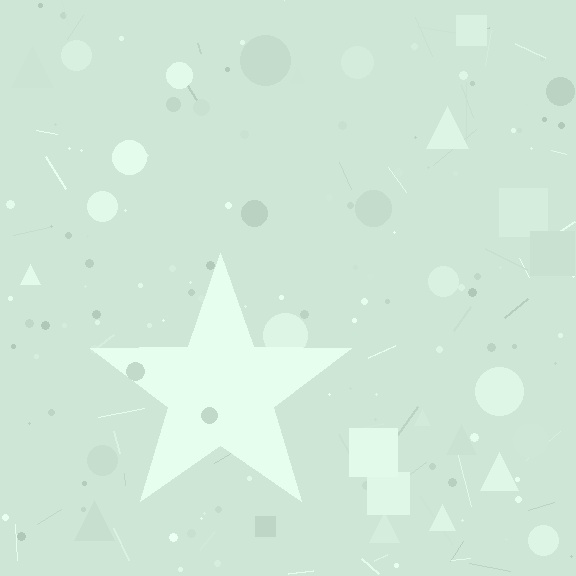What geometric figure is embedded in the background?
A star is embedded in the background.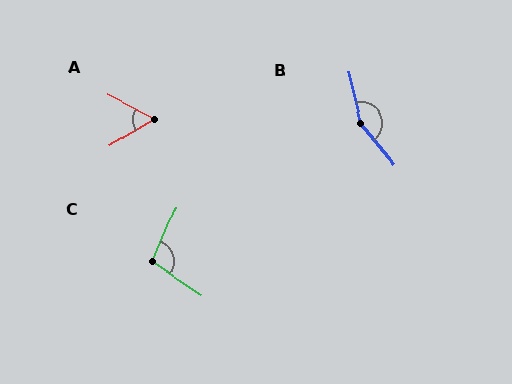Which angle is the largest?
B, at approximately 154 degrees.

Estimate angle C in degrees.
Approximately 100 degrees.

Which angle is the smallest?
A, at approximately 58 degrees.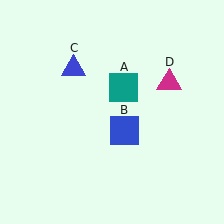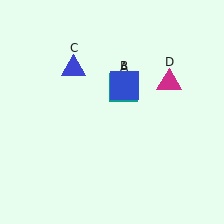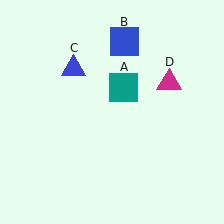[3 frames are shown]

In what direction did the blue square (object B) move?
The blue square (object B) moved up.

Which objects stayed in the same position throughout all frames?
Teal square (object A) and blue triangle (object C) and magenta triangle (object D) remained stationary.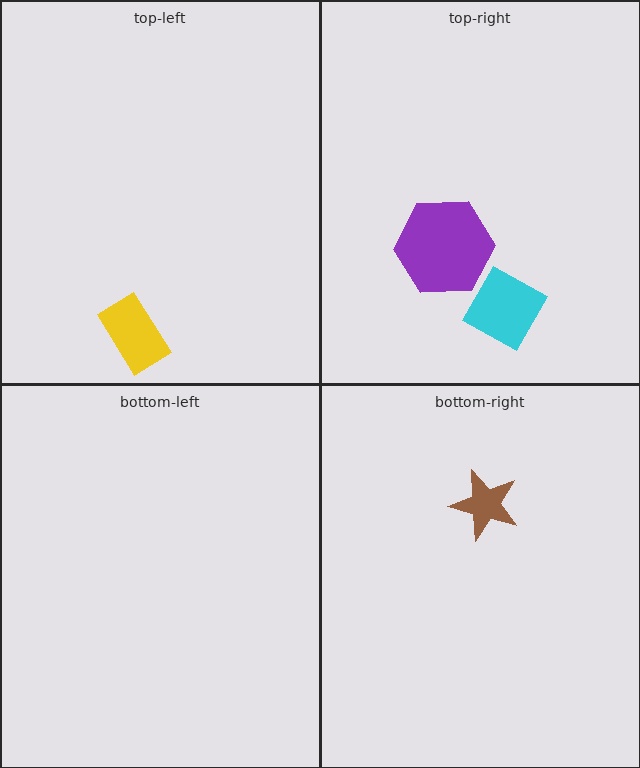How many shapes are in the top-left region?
1.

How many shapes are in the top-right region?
2.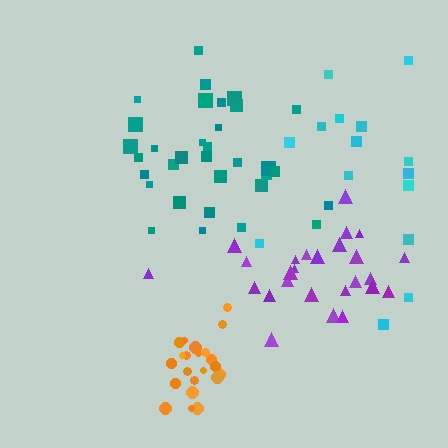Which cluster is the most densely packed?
Orange.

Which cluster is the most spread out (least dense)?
Cyan.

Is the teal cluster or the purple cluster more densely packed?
Purple.